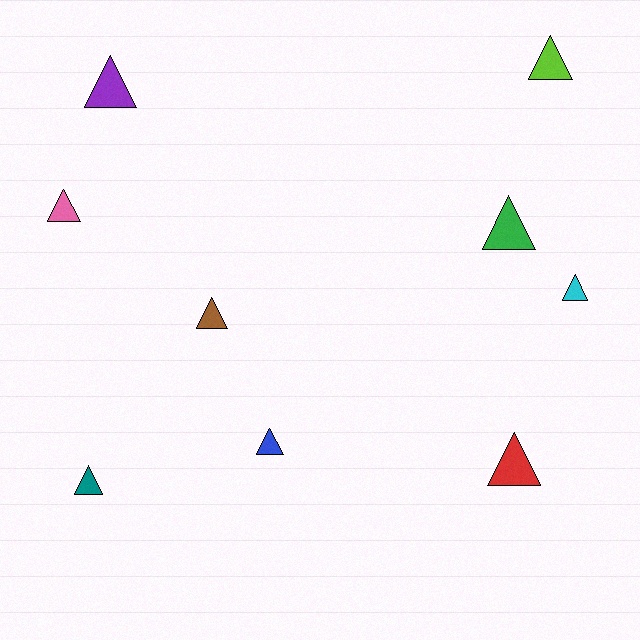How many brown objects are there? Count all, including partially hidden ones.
There is 1 brown object.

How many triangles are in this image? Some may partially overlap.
There are 9 triangles.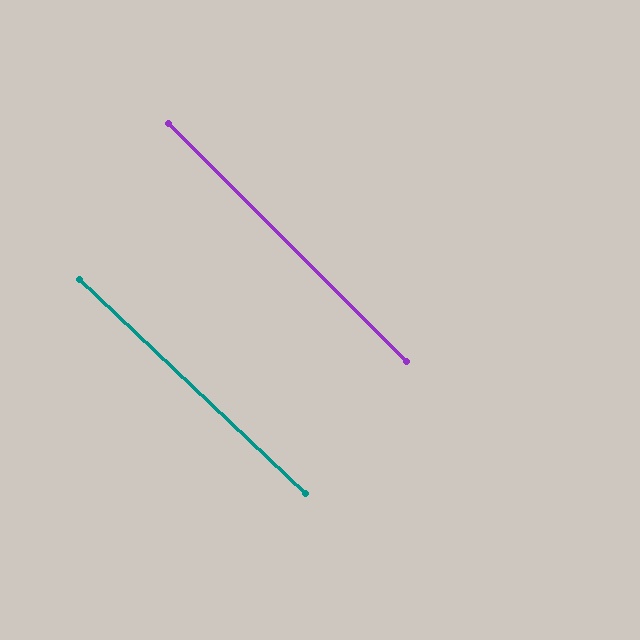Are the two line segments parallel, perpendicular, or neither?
Parallel — their directions differ by only 1.7°.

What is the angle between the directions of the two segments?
Approximately 2 degrees.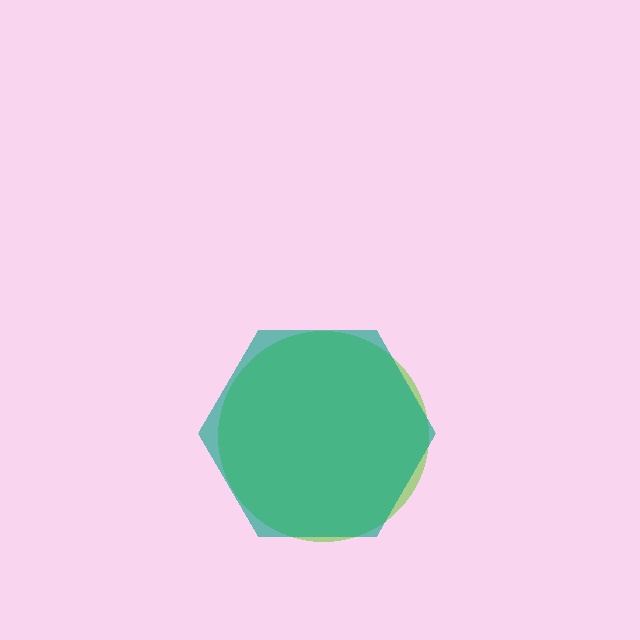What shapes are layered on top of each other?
The layered shapes are: a lime circle, a teal hexagon.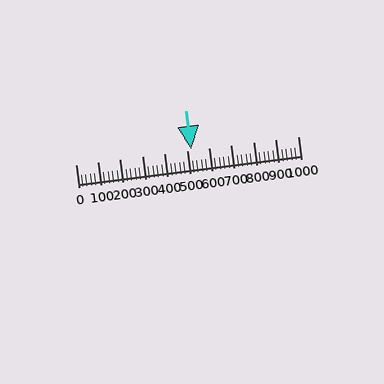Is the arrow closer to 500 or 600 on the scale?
The arrow is closer to 500.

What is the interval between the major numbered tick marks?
The major tick marks are spaced 100 units apart.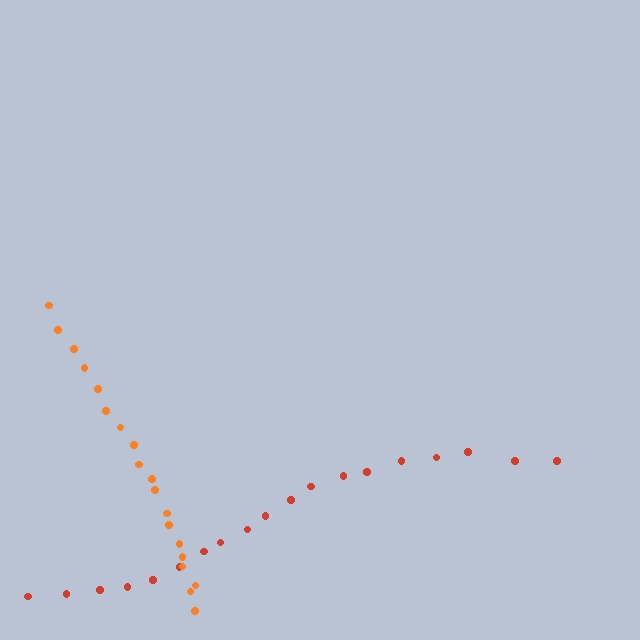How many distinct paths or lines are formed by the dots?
There are 2 distinct paths.